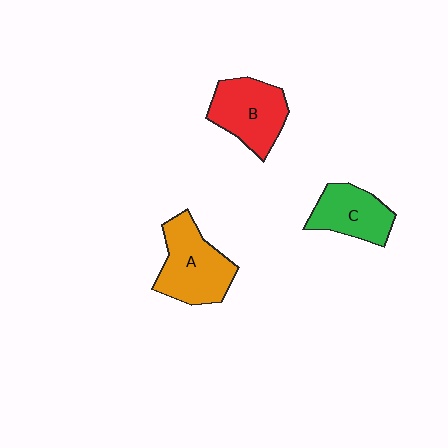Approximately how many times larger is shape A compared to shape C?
Approximately 1.3 times.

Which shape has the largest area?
Shape A (orange).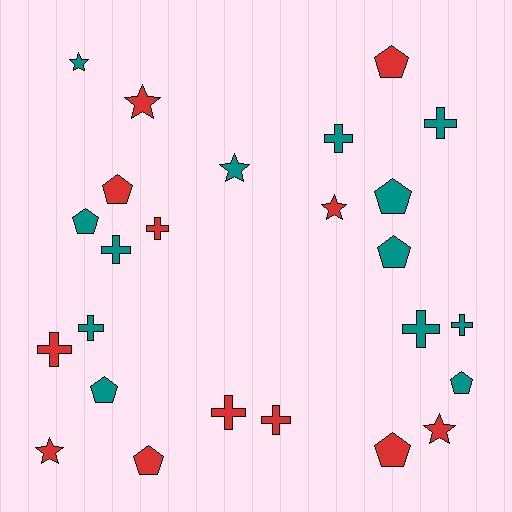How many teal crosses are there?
There are 6 teal crosses.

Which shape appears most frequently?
Cross, with 10 objects.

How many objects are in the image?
There are 25 objects.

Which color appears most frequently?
Teal, with 13 objects.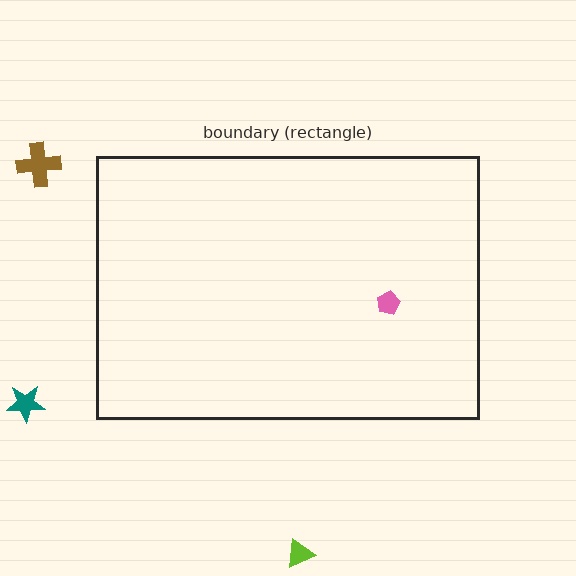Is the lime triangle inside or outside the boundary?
Outside.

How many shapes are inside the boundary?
1 inside, 3 outside.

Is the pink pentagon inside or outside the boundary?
Inside.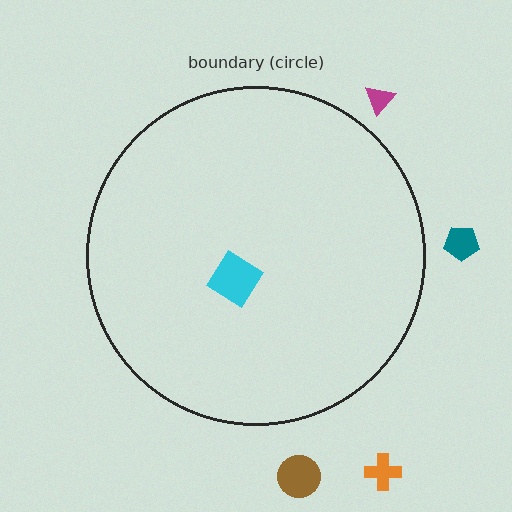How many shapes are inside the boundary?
1 inside, 4 outside.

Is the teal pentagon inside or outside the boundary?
Outside.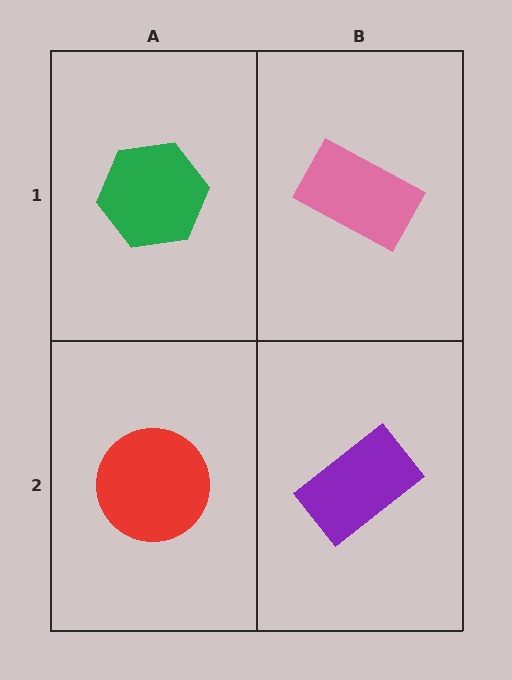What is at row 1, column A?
A green hexagon.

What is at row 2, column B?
A purple rectangle.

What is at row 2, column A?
A red circle.